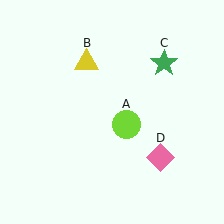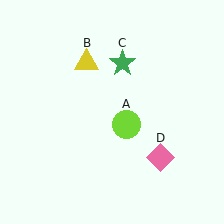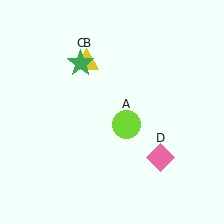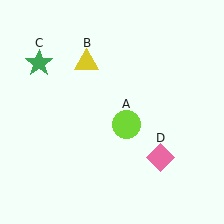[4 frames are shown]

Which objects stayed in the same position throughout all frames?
Lime circle (object A) and yellow triangle (object B) and pink diamond (object D) remained stationary.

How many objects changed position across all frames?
1 object changed position: green star (object C).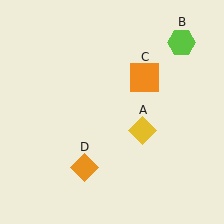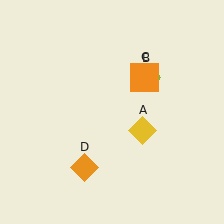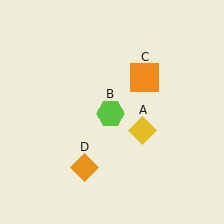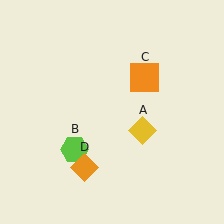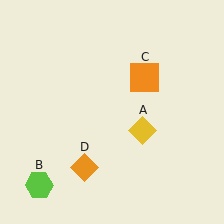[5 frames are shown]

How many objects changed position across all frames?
1 object changed position: lime hexagon (object B).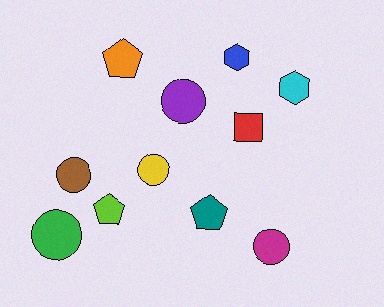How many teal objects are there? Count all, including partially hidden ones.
There is 1 teal object.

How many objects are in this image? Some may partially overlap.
There are 11 objects.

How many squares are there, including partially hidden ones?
There is 1 square.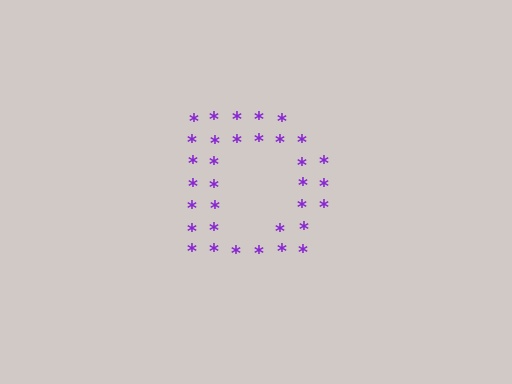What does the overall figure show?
The overall figure shows the letter D.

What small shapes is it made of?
It is made of small asterisks.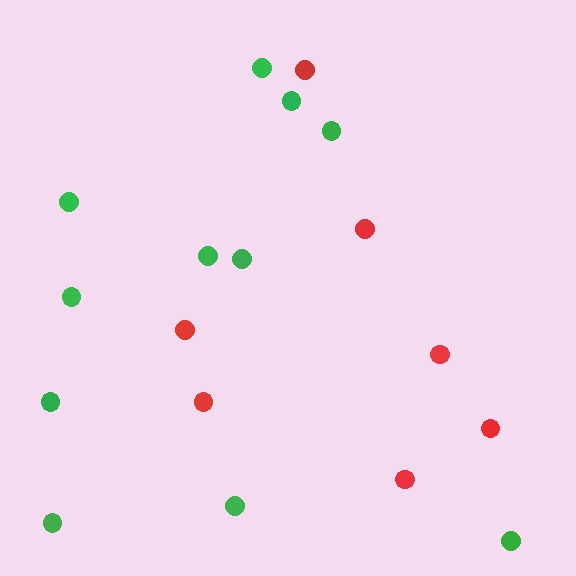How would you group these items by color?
There are 2 groups: one group of green circles (11) and one group of red circles (7).